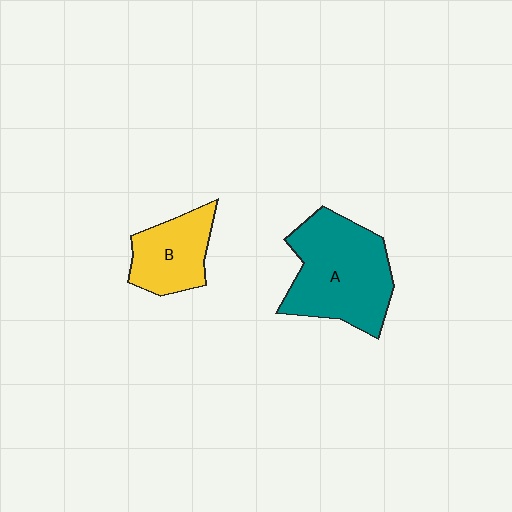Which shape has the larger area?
Shape A (teal).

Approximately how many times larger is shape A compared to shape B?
Approximately 1.8 times.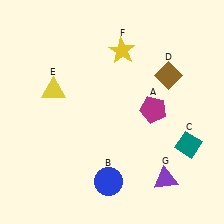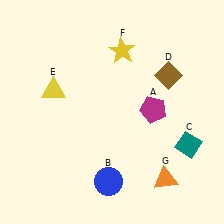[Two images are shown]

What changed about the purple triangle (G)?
In Image 1, G is purple. In Image 2, it changed to orange.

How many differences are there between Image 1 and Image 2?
There is 1 difference between the two images.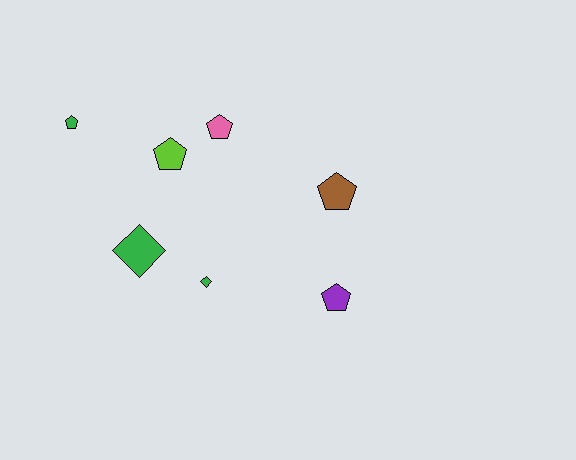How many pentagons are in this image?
There are 5 pentagons.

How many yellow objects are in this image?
There are no yellow objects.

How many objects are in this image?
There are 7 objects.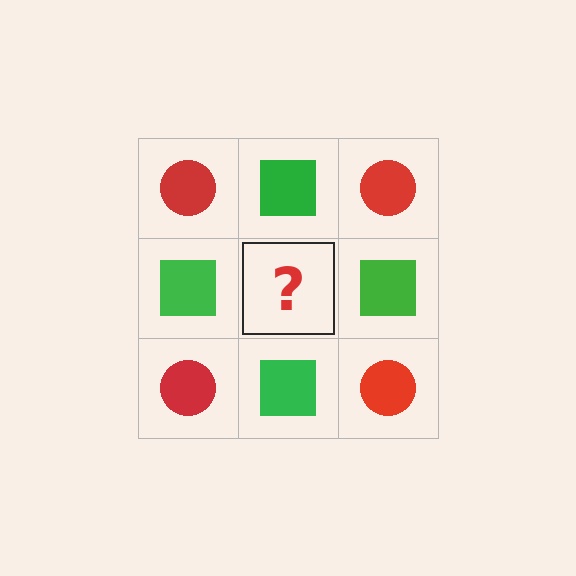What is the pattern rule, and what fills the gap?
The rule is that it alternates red circle and green square in a checkerboard pattern. The gap should be filled with a red circle.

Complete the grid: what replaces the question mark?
The question mark should be replaced with a red circle.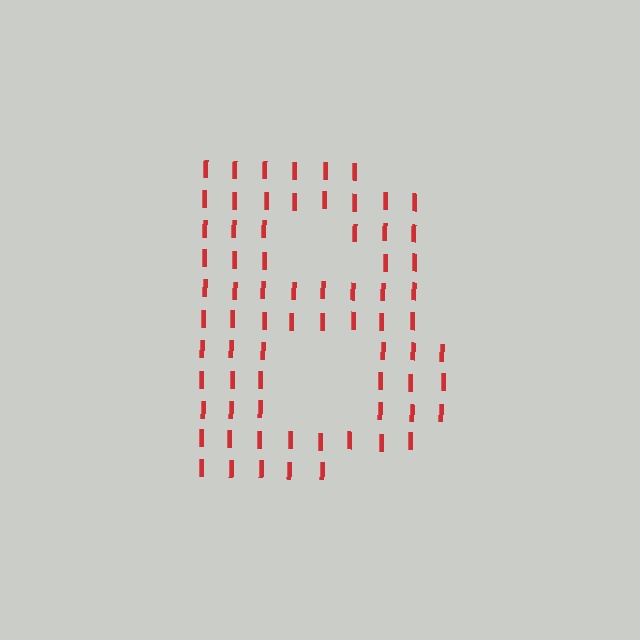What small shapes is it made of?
It is made of small letter I's.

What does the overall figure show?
The overall figure shows the letter B.